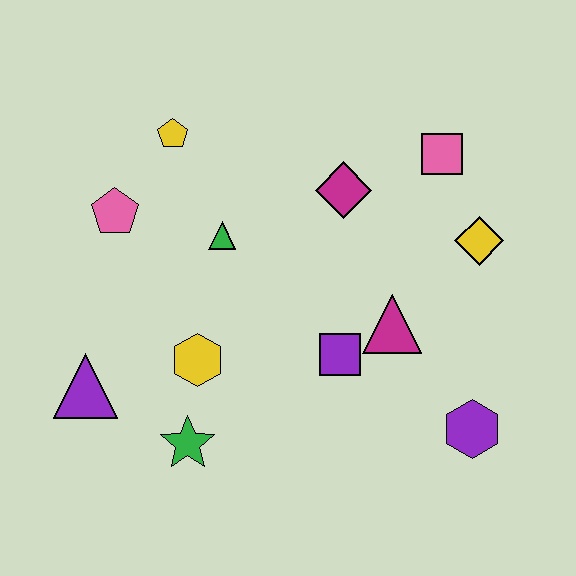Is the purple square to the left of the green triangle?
No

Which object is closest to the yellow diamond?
The pink square is closest to the yellow diamond.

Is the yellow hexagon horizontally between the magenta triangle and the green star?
Yes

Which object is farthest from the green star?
The pink square is farthest from the green star.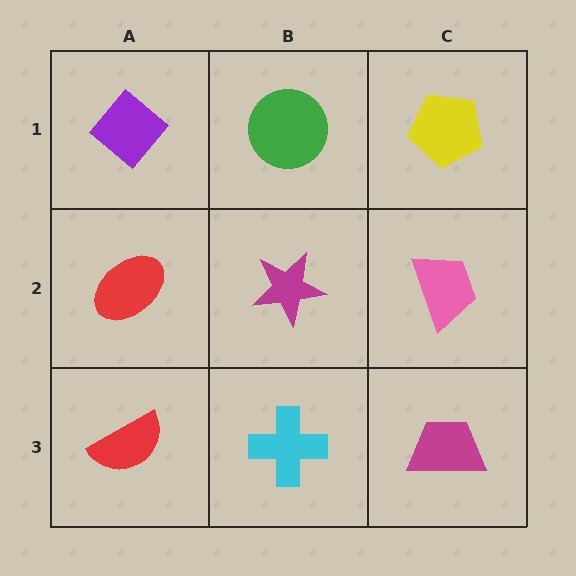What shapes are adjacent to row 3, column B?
A magenta star (row 2, column B), a red semicircle (row 3, column A), a magenta trapezoid (row 3, column C).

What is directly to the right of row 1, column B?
A yellow pentagon.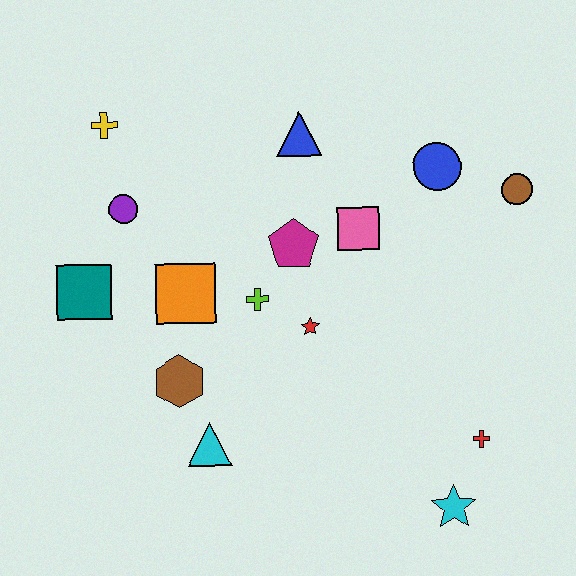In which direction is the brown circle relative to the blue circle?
The brown circle is to the right of the blue circle.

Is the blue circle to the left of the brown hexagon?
No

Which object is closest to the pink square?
The magenta pentagon is closest to the pink square.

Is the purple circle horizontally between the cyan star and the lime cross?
No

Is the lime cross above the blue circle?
No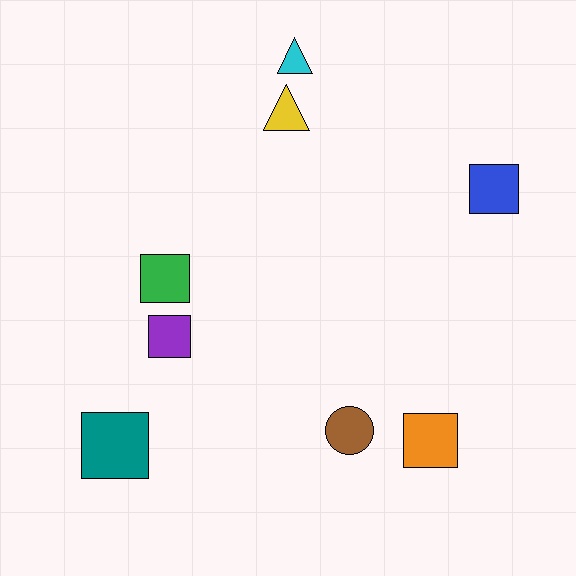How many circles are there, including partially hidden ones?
There is 1 circle.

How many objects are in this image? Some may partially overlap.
There are 8 objects.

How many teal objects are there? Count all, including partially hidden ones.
There is 1 teal object.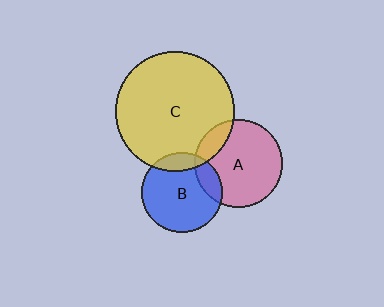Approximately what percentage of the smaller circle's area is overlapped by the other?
Approximately 15%.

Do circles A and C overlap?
Yes.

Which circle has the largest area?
Circle C (yellow).